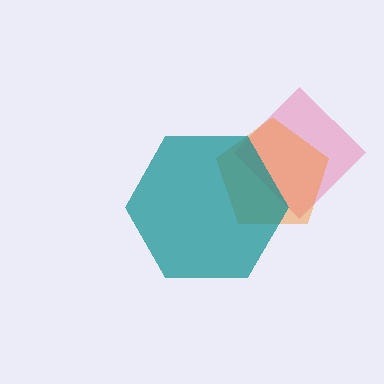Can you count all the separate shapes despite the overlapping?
Yes, there are 3 separate shapes.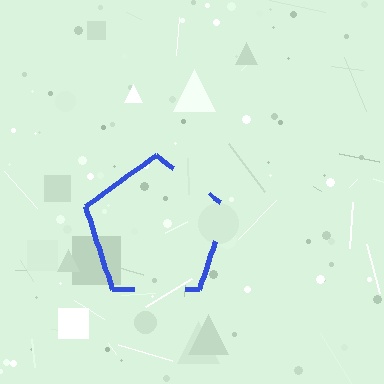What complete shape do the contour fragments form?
The contour fragments form a pentagon.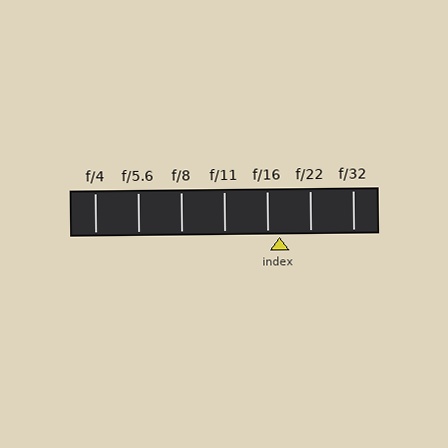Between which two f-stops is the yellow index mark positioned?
The index mark is between f/16 and f/22.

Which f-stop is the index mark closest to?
The index mark is closest to f/16.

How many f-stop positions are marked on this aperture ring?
There are 7 f-stop positions marked.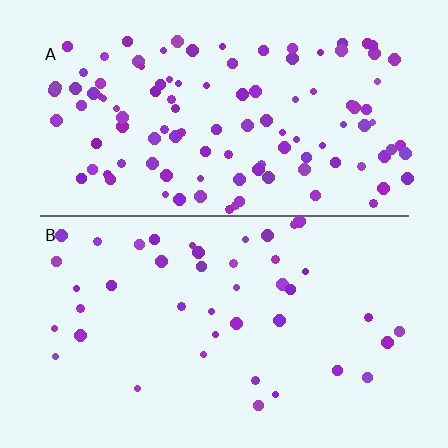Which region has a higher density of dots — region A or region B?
A (the top).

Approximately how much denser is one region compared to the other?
Approximately 2.6× — region A over region B.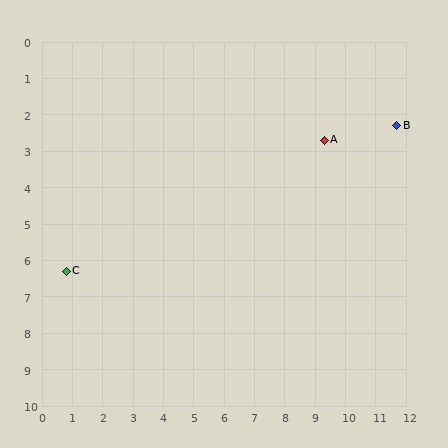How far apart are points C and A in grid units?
Points C and A are about 9.2 grid units apart.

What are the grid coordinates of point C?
Point C is at approximately (0.8, 6.3).